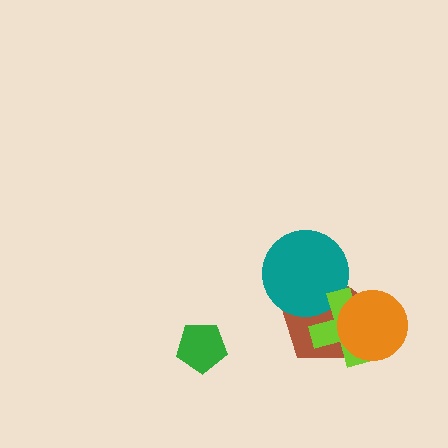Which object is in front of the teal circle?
The lime cross is in front of the teal circle.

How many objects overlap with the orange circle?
2 objects overlap with the orange circle.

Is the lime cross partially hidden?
Yes, it is partially covered by another shape.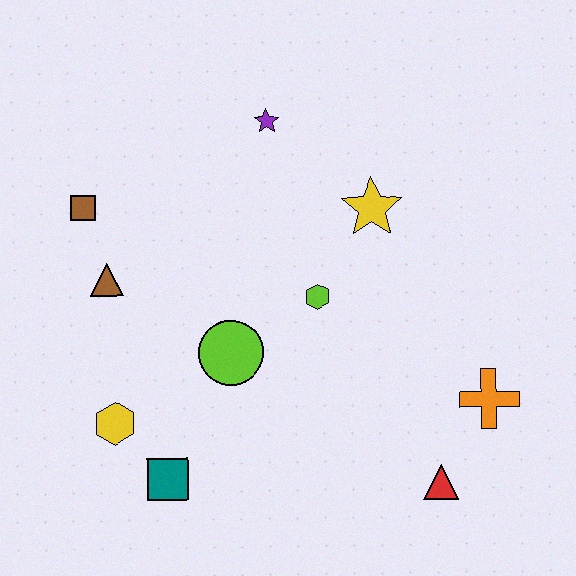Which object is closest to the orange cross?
The red triangle is closest to the orange cross.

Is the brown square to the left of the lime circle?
Yes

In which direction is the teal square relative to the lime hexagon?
The teal square is below the lime hexagon.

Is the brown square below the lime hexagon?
No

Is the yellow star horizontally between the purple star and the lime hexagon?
No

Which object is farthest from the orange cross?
The brown square is farthest from the orange cross.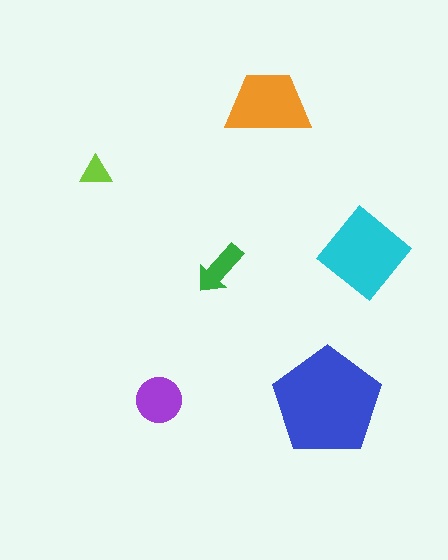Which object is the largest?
The blue pentagon.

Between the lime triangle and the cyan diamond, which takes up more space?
The cyan diamond.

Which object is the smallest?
The lime triangle.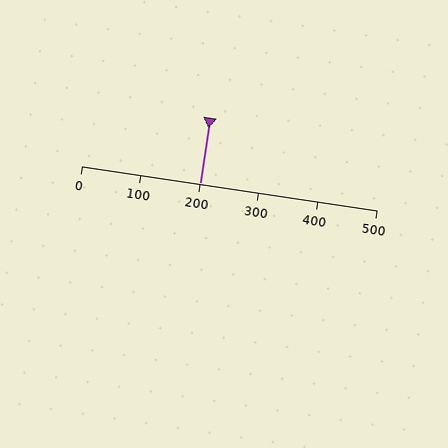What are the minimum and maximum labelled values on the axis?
The axis runs from 0 to 500.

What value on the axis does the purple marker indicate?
The marker indicates approximately 200.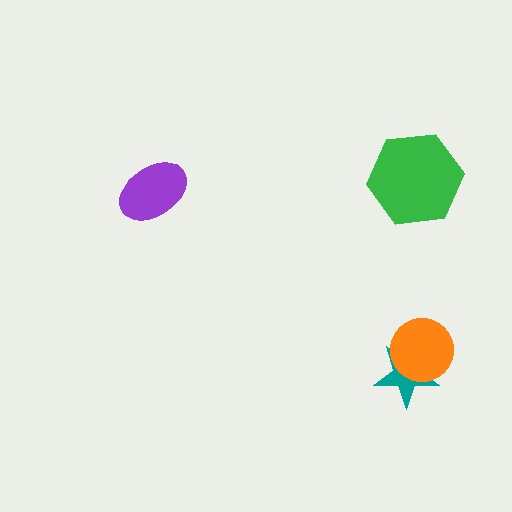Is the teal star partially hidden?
Yes, it is partially covered by another shape.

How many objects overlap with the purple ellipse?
0 objects overlap with the purple ellipse.